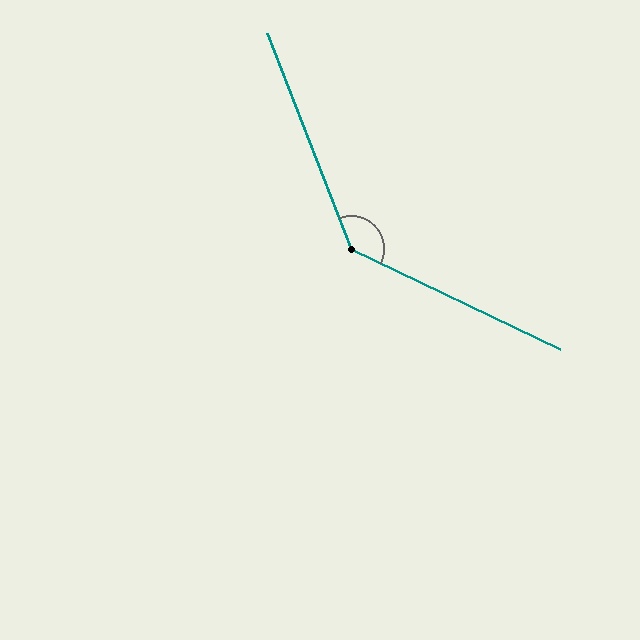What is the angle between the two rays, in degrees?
Approximately 137 degrees.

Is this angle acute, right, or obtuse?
It is obtuse.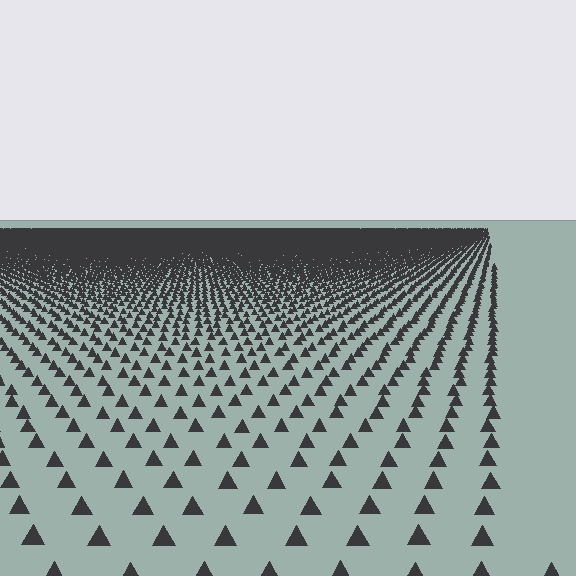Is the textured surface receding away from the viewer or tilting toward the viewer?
The surface is receding away from the viewer. Texture elements get smaller and denser toward the top.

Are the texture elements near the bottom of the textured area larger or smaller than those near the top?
Larger. Near the bottom, elements are closer to the viewer and appear at a bigger on-screen size.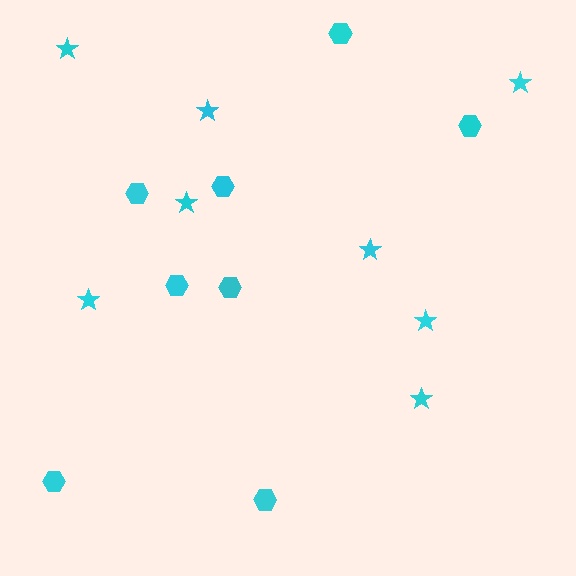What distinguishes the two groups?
There are 2 groups: one group of hexagons (8) and one group of stars (8).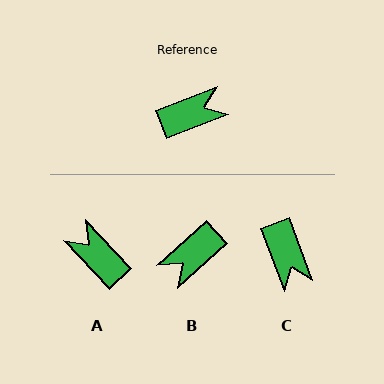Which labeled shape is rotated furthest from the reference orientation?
B, about 160 degrees away.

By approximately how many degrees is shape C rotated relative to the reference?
Approximately 92 degrees clockwise.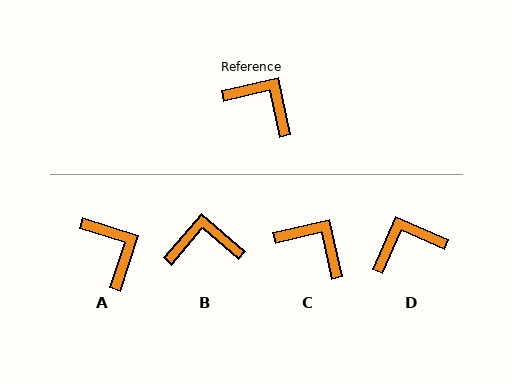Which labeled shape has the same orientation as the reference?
C.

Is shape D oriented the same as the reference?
No, it is off by about 54 degrees.